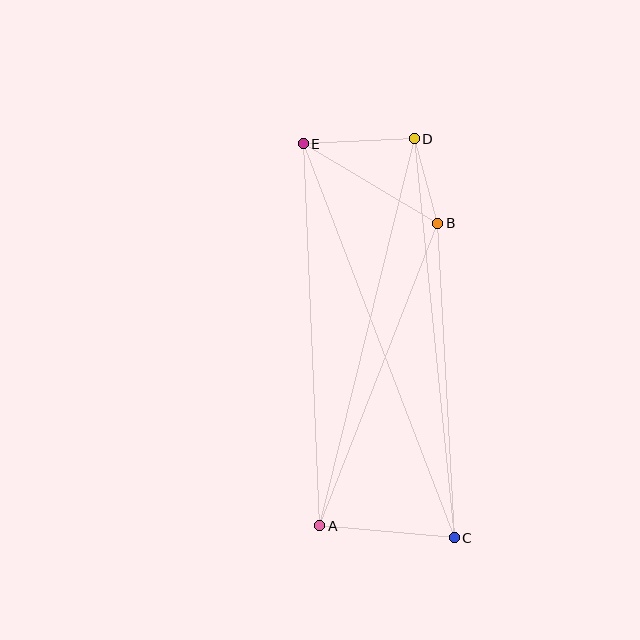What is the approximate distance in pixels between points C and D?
The distance between C and D is approximately 401 pixels.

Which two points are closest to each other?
Points B and D are closest to each other.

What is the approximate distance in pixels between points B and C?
The distance between B and C is approximately 315 pixels.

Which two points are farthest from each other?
Points C and E are farthest from each other.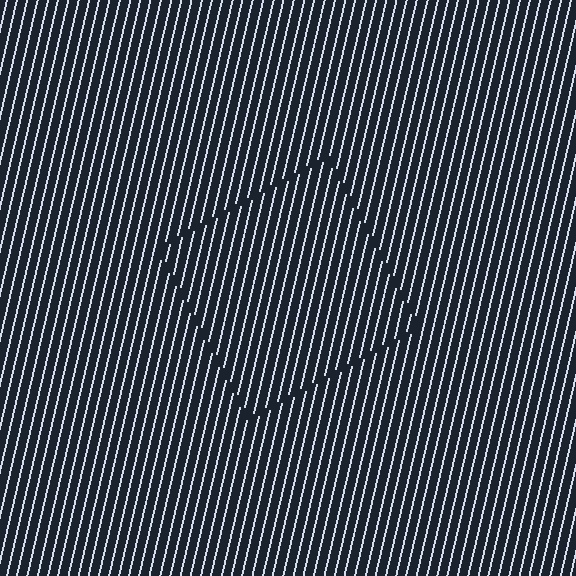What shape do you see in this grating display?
An illusory square. The interior of the shape contains the same grating, shifted by half a period — the contour is defined by the phase discontinuity where line-ends from the inner and outer gratings abut.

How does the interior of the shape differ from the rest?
The interior of the shape contains the same grating, shifted by half a period — the contour is defined by the phase discontinuity where line-ends from the inner and outer gratings abut.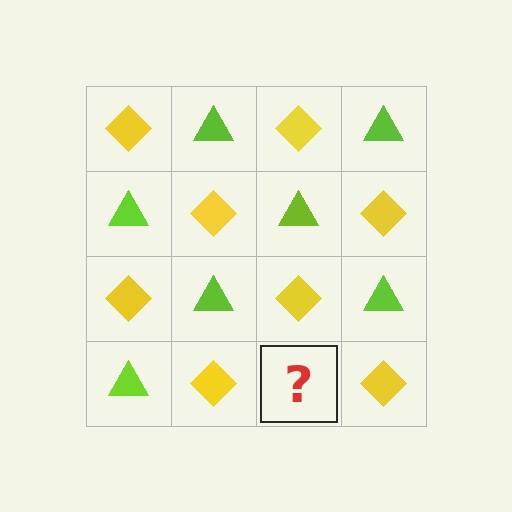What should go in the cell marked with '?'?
The missing cell should contain a lime triangle.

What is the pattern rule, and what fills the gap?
The rule is that it alternates yellow diamond and lime triangle in a checkerboard pattern. The gap should be filled with a lime triangle.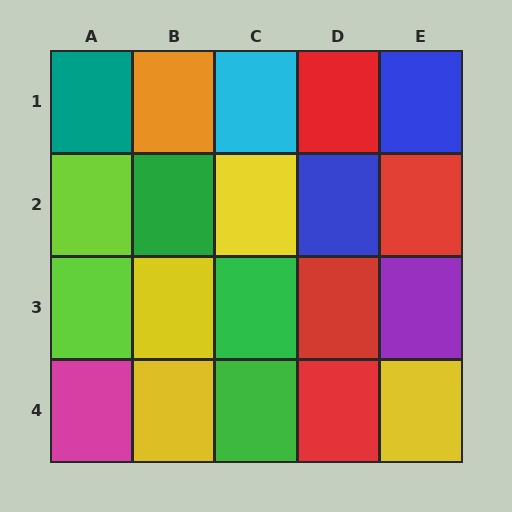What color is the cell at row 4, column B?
Yellow.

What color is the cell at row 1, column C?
Cyan.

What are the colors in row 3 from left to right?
Lime, yellow, green, red, purple.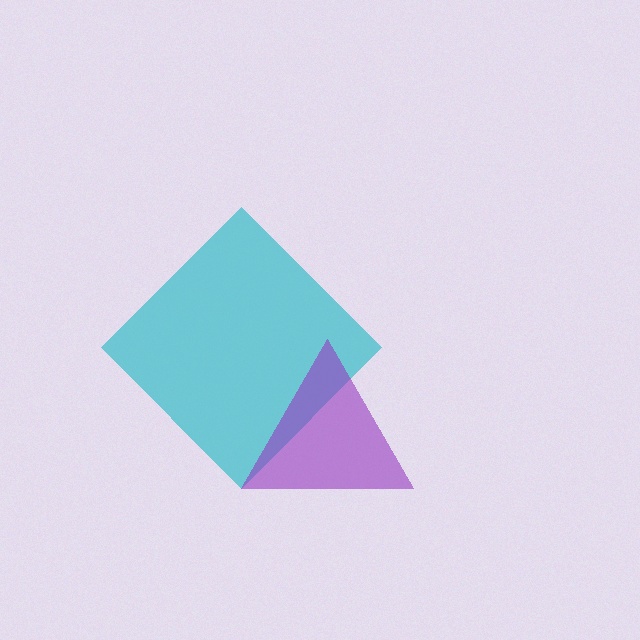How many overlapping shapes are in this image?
There are 2 overlapping shapes in the image.